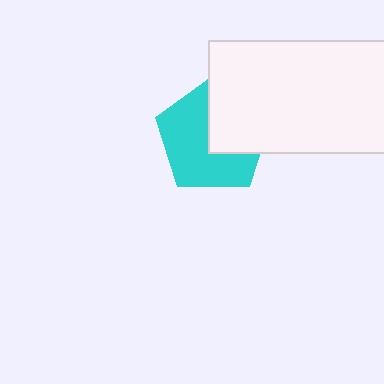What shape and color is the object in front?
The object in front is a white rectangle.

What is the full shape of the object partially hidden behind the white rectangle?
The partially hidden object is a cyan pentagon.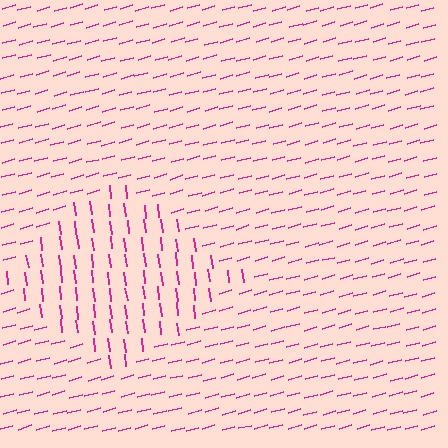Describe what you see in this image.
The image is filled with small magenta line segments. A diamond region in the image has lines oriented differently from the surrounding lines, creating a visible texture boundary.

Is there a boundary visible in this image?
Yes, there is a texture boundary formed by a change in line orientation.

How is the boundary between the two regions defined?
The boundary is defined purely by a change in line orientation (approximately 82 degrees difference). All lines are the same color and thickness.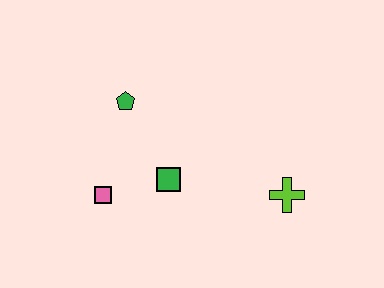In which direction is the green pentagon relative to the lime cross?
The green pentagon is to the left of the lime cross.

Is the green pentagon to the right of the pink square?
Yes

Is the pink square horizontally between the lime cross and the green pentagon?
No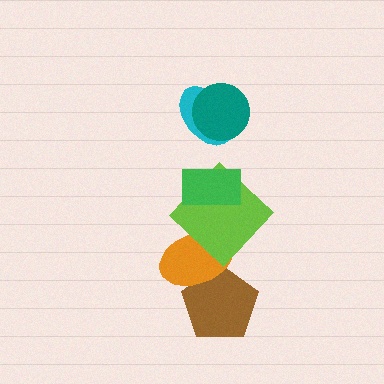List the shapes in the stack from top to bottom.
From top to bottom: the teal circle, the cyan ellipse, the green rectangle, the lime diamond, the orange ellipse, the brown pentagon.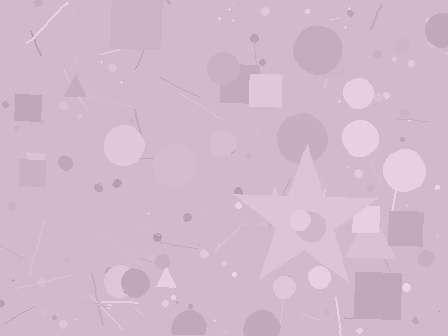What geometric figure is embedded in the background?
A star is embedded in the background.